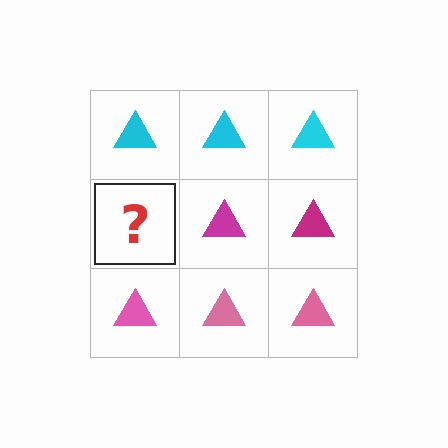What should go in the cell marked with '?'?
The missing cell should contain a magenta triangle.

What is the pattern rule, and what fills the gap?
The rule is that each row has a consistent color. The gap should be filled with a magenta triangle.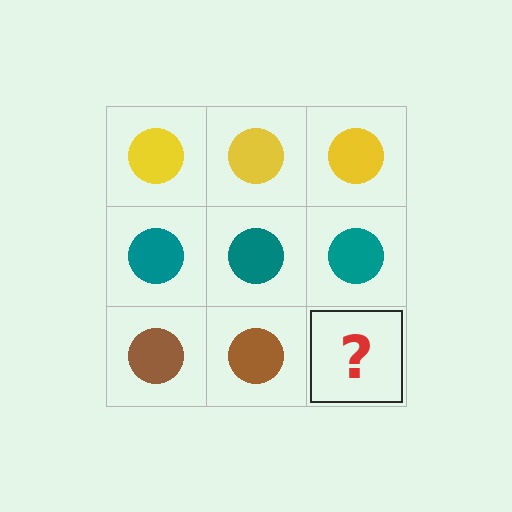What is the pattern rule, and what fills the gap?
The rule is that each row has a consistent color. The gap should be filled with a brown circle.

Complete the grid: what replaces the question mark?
The question mark should be replaced with a brown circle.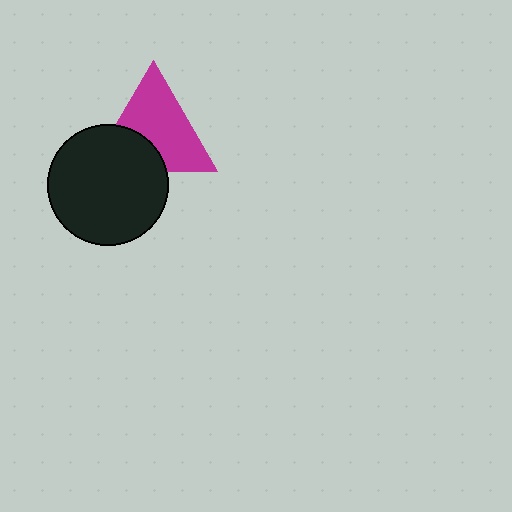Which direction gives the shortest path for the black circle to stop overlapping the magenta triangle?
Moving down gives the shortest separation.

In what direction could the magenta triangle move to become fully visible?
The magenta triangle could move up. That would shift it out from behind the black circle entirely.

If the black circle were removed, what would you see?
You would see the complete magenta triangle.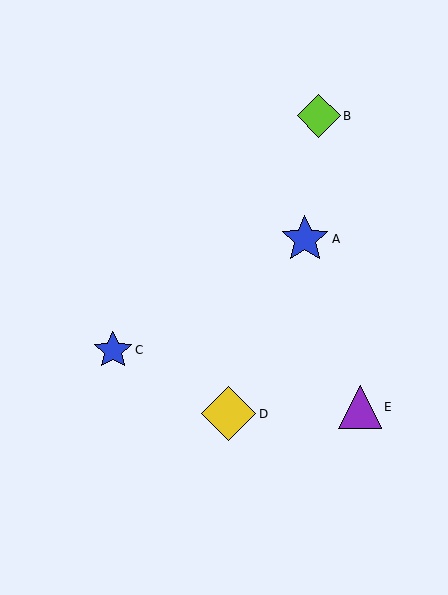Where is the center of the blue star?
The center of the blue star is at (113, 350).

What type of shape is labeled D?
Shape D is a yellow diamond.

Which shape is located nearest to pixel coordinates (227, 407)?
The yellow diamond (labeled D) at (228, 414) is nearest to that location.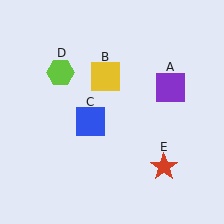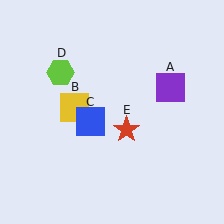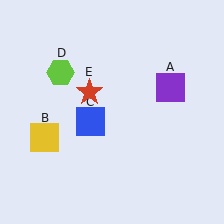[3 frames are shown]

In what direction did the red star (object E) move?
The red star (object E) moved up and to the left.